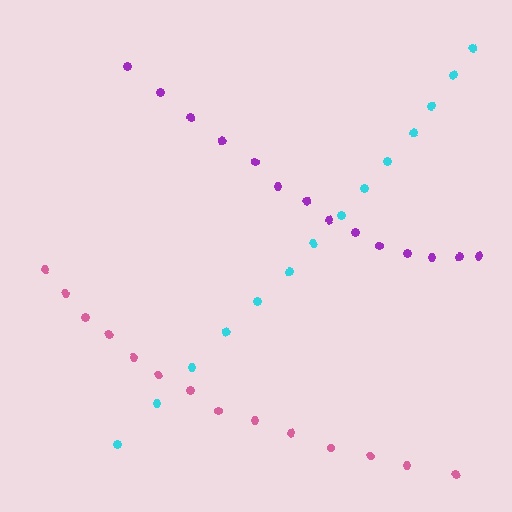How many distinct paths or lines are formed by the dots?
There are 3 distinct paths.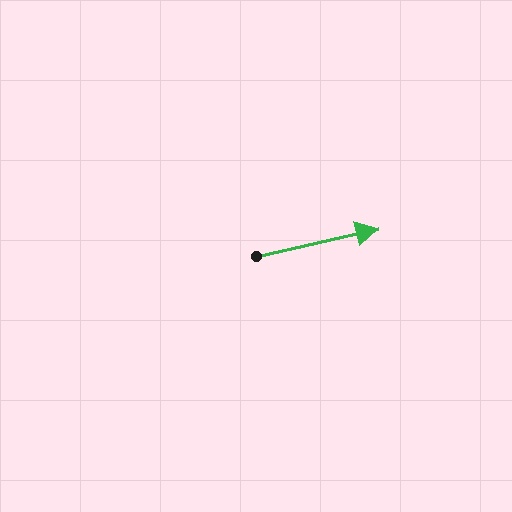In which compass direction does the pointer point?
East.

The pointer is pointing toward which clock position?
Roughly 3 o'clock.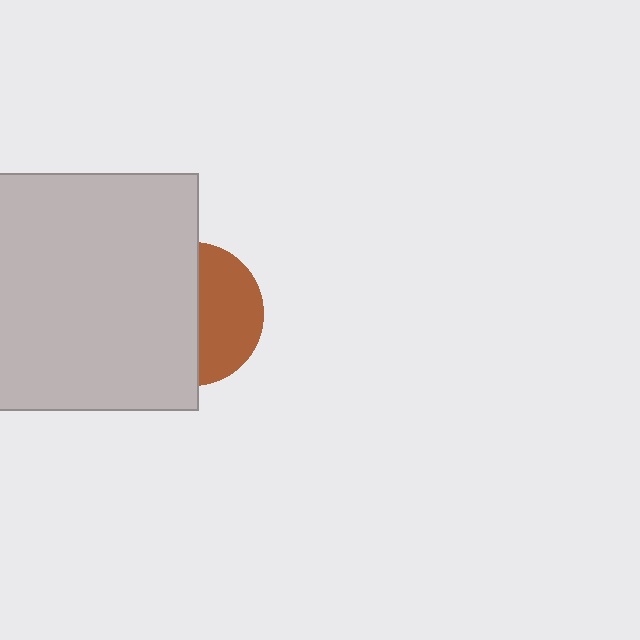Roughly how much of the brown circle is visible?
A small part of it is visible (roughly 44%).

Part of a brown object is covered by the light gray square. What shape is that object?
It is a circle.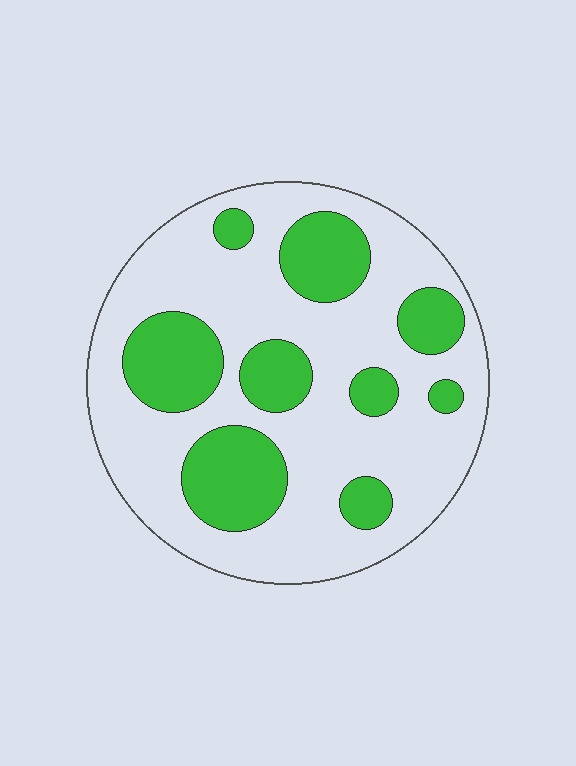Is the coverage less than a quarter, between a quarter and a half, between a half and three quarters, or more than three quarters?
Between a quarter and a half.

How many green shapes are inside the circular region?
9.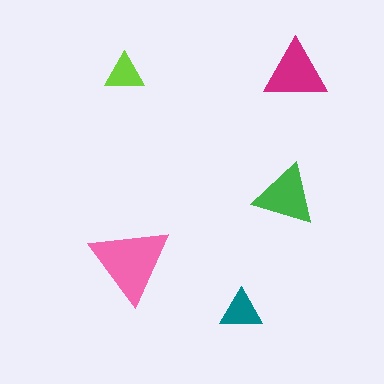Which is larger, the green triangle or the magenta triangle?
The magenta one.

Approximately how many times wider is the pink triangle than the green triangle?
About 1.5 times wider.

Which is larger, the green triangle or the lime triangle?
The green one.